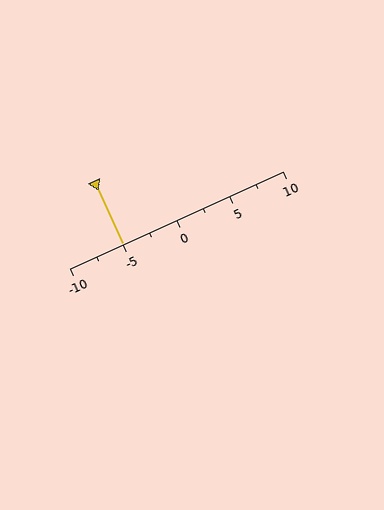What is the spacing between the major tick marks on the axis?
The major ticks are spaced 5 apart.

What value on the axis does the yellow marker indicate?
The marker indicates approximately -5.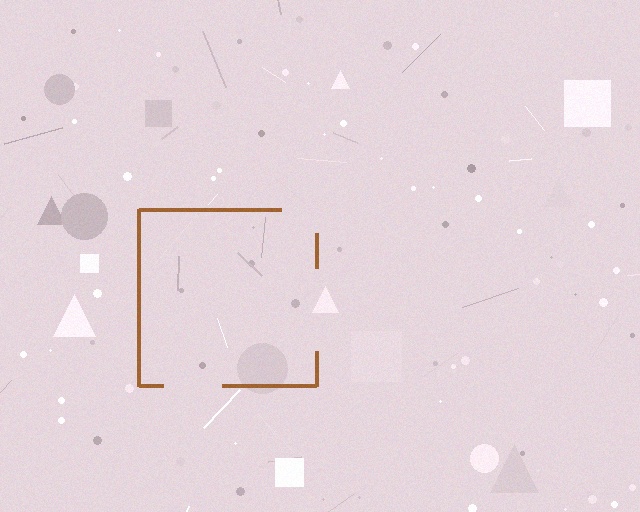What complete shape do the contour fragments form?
The contour fragments form a square.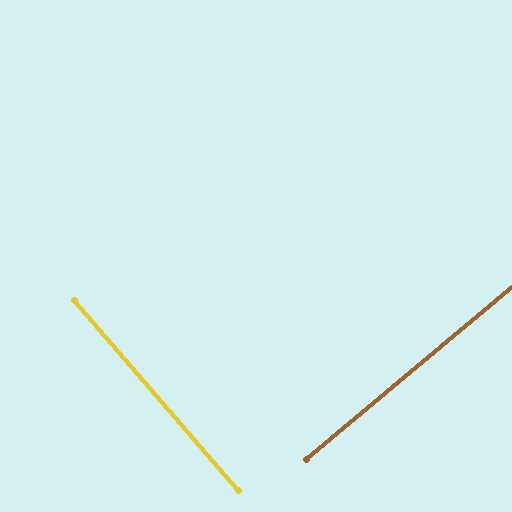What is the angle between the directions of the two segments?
Approximately 89 degrees.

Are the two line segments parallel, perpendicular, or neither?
Perpendicular — they meet at approximately 89°.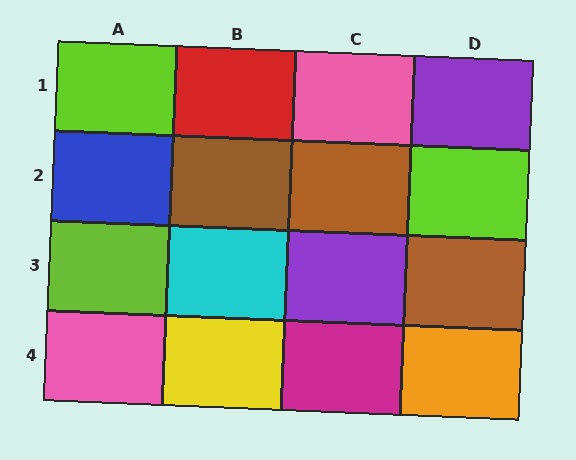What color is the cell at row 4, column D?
Orange.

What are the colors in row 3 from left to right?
Lime, cyan, purple, brown.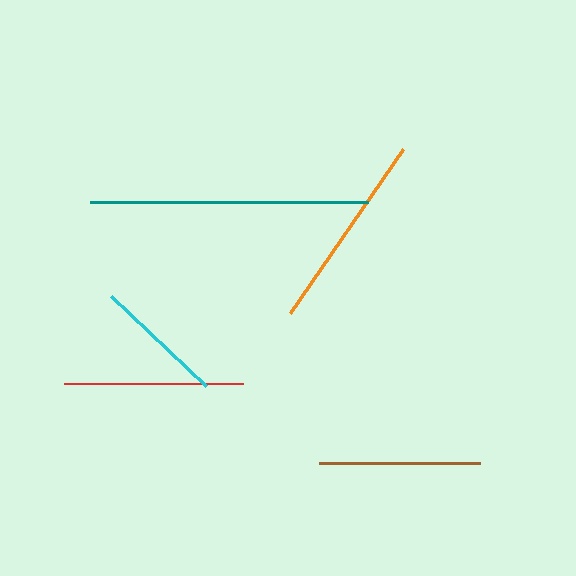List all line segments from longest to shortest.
From longest to shortest: teal, orange, red, brown, cyan.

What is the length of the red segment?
The red segment is approximately 179 pixels long.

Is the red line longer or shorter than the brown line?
The red line is longer than the brown line.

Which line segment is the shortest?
The cyan line is the shortest at approximately 130 pixels.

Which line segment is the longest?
The teal line is the longest at approximately 278 pixels.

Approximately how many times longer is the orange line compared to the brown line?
The orange line is approximately 1.2 times the length of the brown line.